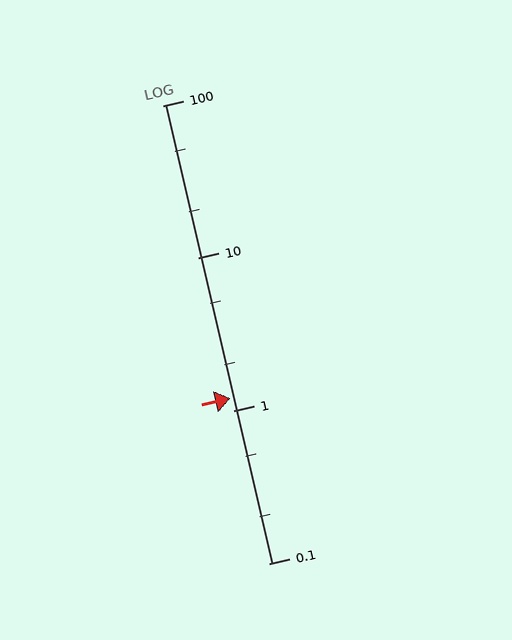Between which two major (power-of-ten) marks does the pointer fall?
The pointer is between 1 and 10.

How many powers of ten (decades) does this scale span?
The scale spans 3 decades, from 0.1 to 100.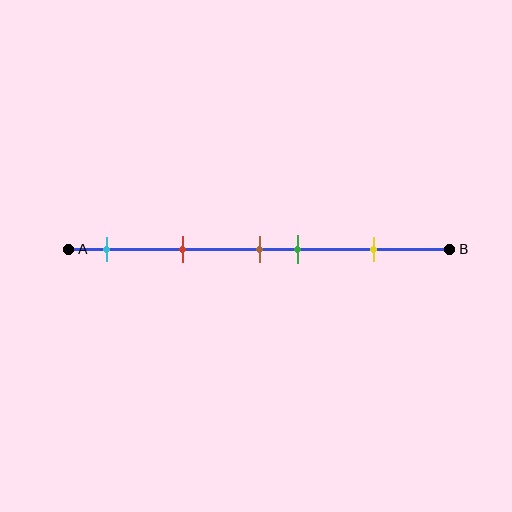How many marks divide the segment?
There are 5 marks dividing the segment.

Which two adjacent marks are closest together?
The brown and green marks are the closest adjacent pair.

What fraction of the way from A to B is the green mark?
The green mark is approximately 60% (0.6) of the way from A to B.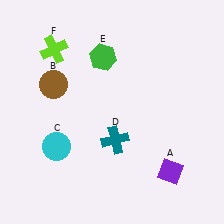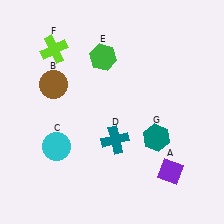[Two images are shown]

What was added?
A teal hexagon (G) was added in Image 2.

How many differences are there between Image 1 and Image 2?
There is 1 difference between the two images.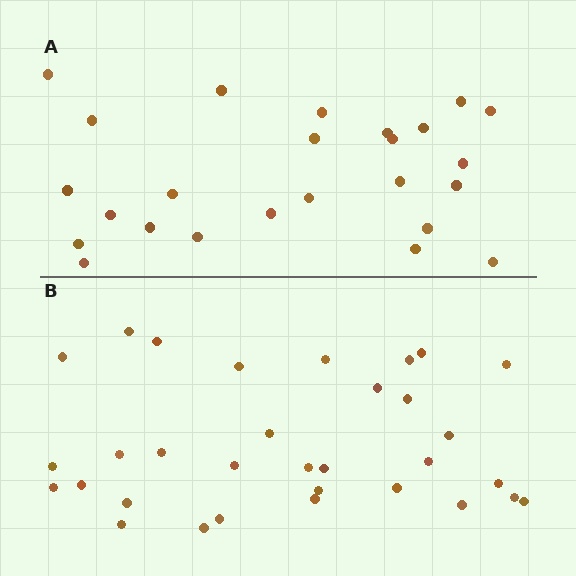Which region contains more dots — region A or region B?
Region B (the bottom region) has more dots.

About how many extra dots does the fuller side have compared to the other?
Region B has roughly 8 or so more dots than region A.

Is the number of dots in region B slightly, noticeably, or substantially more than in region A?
Region B has noticeably more, but not dramatically so. The ratio is roughly 1.3 to 1.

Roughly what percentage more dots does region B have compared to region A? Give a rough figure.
About 30% more.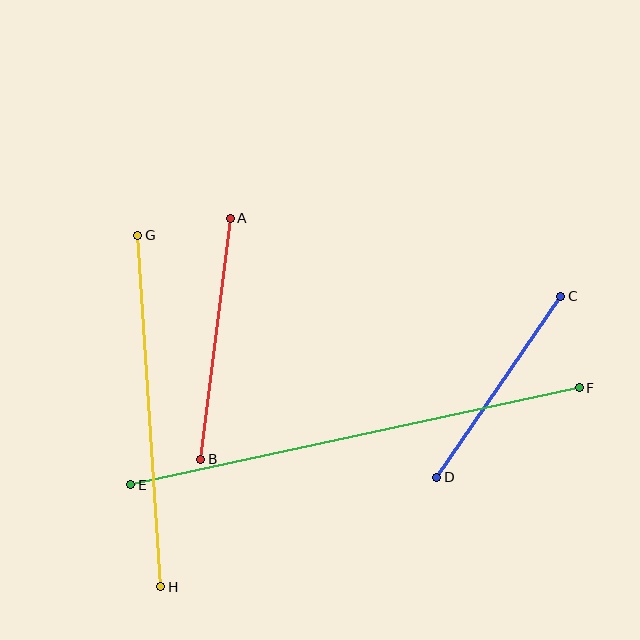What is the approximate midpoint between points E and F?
The midpoint is at approximately (355, 436) pixels.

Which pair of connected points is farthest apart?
Points E and F are farthest apart.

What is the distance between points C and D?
The distance is approximately 219 pixels.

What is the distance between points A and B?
The distance is approximately 243 pixels.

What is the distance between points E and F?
The distance is approximately 459 pixels.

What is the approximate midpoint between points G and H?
The midpoint is at approximately (149, 411) pixels.